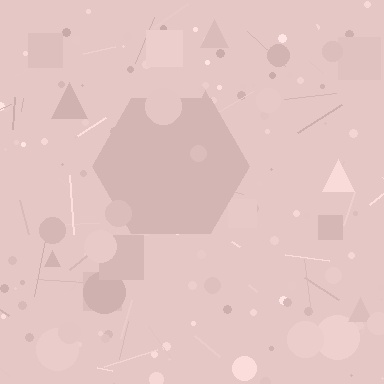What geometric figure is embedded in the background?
A hexagon is embedded in the background.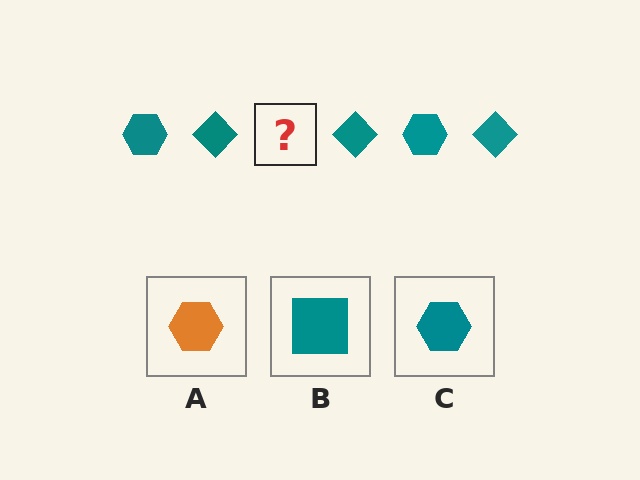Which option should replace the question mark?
Option C.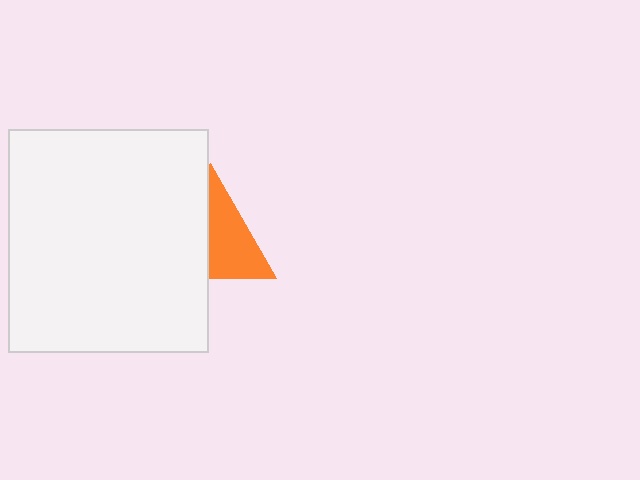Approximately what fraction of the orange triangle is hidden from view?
Roughly 49% of the orange triangle is hidden behind the white rectangle.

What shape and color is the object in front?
The object in front is a white rectangle.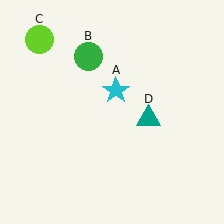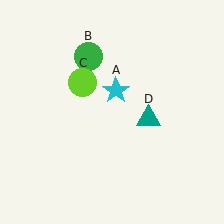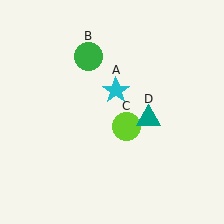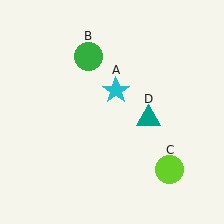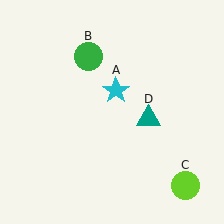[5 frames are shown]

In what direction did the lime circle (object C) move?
The lime circle (object C) moved down and to the right.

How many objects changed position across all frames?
1 object changed position: lime circle (object C).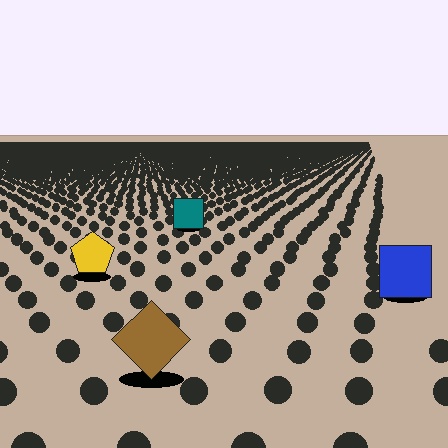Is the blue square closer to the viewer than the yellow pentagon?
Yes. The blue square is closer — you can tell from the texture gradient: the ground texture is coarser near it.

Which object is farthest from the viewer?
The teal square is farthest from the viewer. It appears smaller and the ground texture around it is denser.